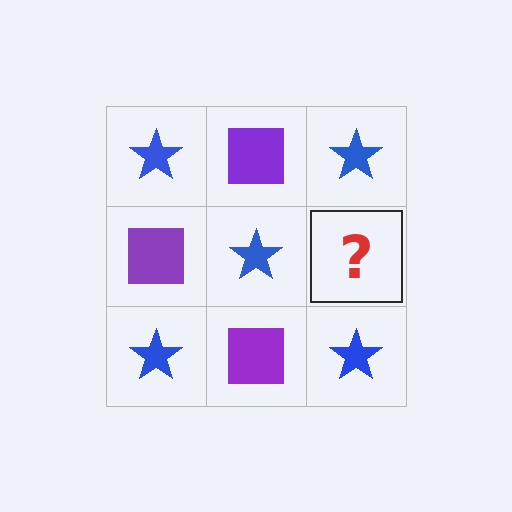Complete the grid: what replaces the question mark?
The question mark should be replaced with a purple square.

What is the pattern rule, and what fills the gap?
The rule is that it alternates blue star and purple square in a checkerboard pattern. The gap should be filled with a purple square.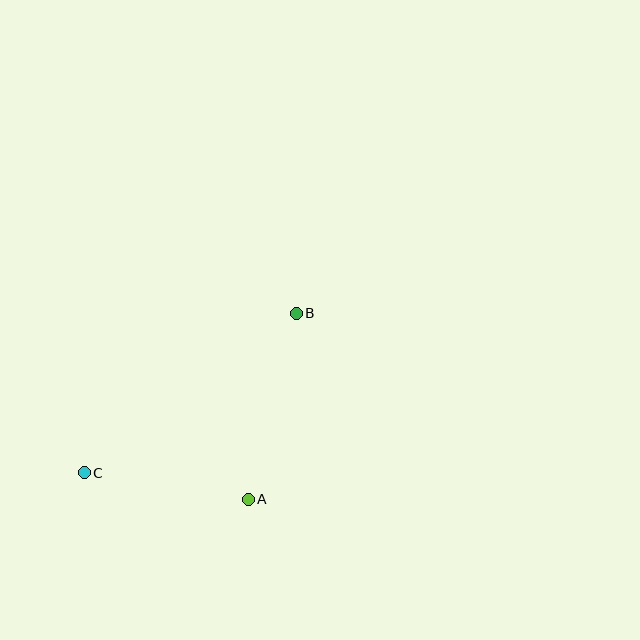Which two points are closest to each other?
Points A and C are closest to each other.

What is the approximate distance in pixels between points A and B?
The distance between A and B is approximately 192 pixels.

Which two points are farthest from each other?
Points B and C are farthest from each other.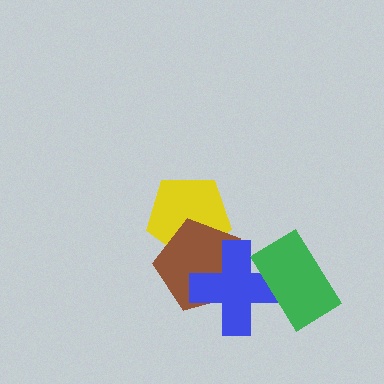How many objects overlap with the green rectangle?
1 object overlaps with the green rectangle.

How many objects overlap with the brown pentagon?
2 objects overlap with the brown pentagon.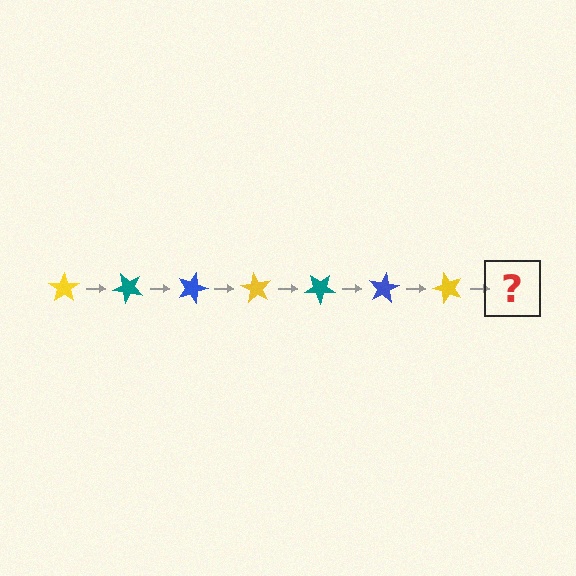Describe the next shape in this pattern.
It should be a teal star, rotated 315 degrees from the start.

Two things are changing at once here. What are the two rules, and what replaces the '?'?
The two rules are that it rotates 45 degrees each step and the color cycles through yellow, teal, and blue. The '?' should be a teal star, rotated 315 degrees from the start.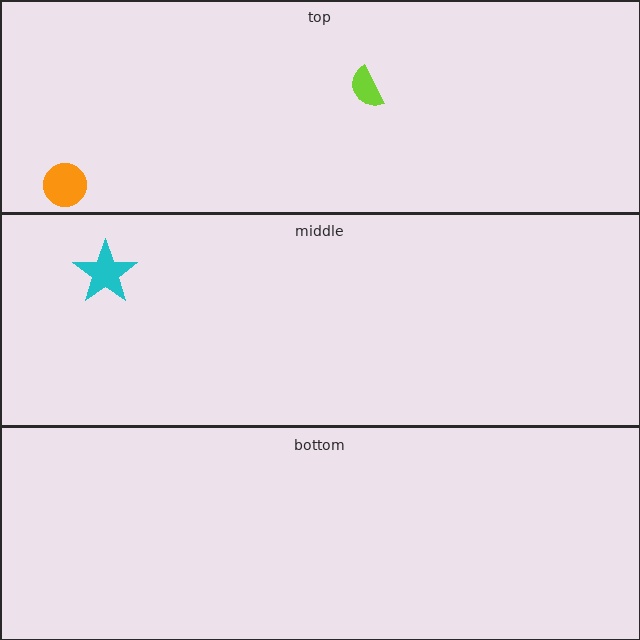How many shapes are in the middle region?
1.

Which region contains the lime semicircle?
The top region.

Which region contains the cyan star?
The middle region.